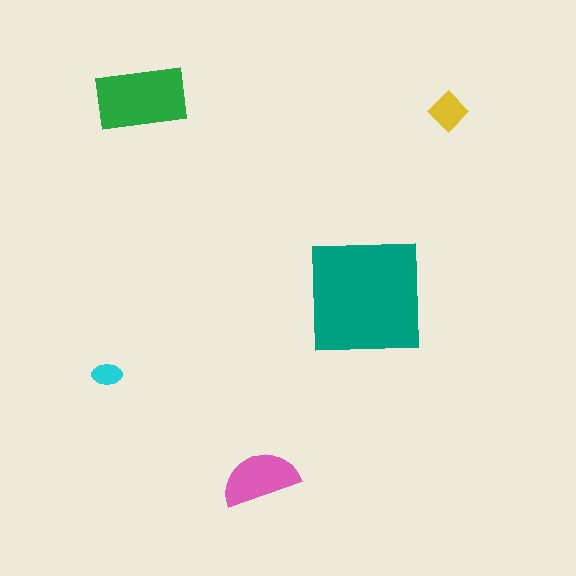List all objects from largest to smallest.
The teal square, the green rectangle, the pink semicircle, the yellow diamond, the cyan ellipse.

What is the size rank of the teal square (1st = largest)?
1st.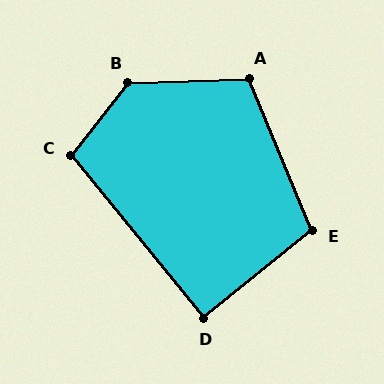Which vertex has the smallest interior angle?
D, at approximately 91 degrees.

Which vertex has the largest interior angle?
B, at approximately 130 degrees.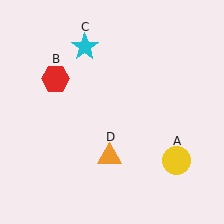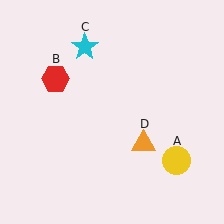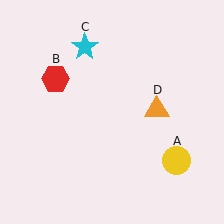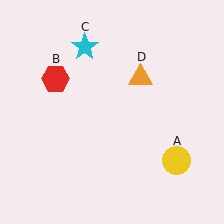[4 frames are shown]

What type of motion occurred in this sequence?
The orange triangle (object D) rotated counterclockwise around the center of the scene.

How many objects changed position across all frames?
1 object changed position: orange triangle (object D).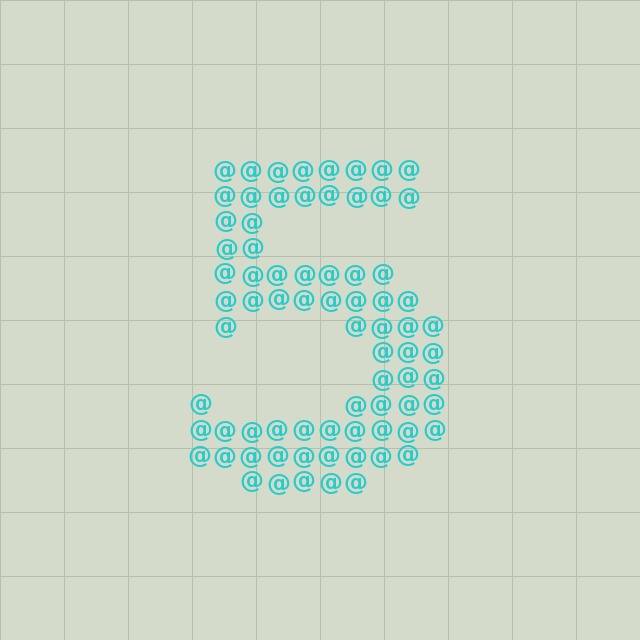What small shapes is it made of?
It is made of small at signs.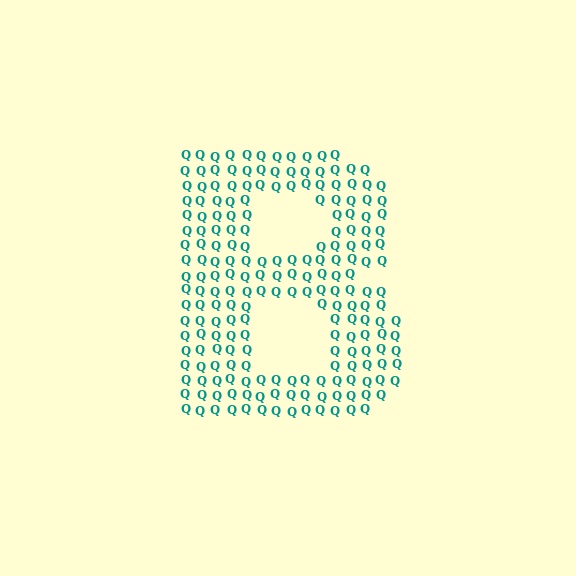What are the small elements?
The small elements are letter Q's.